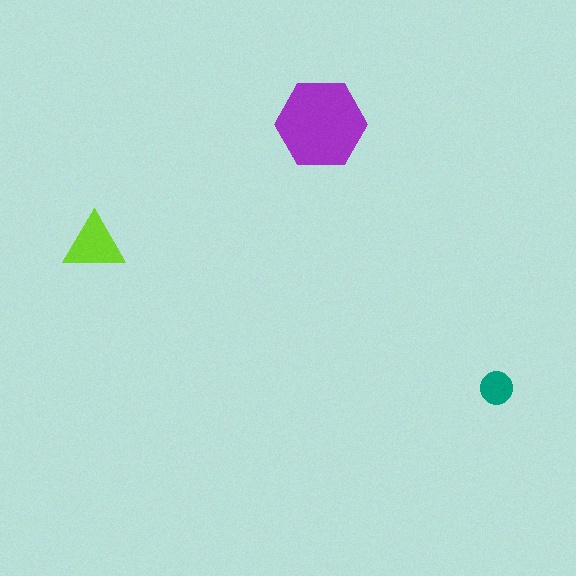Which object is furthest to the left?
The lime triangle is leftmost.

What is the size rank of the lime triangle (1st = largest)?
2nd.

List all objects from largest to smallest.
The purple hexagon, the lime triangle, the teal circle.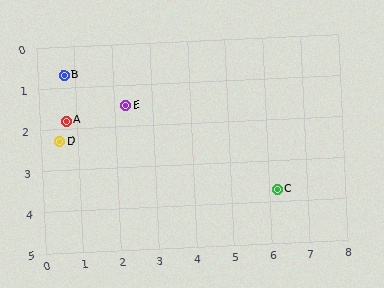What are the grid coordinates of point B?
Point B is at approximately (0.7, 0.7).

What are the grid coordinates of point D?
Point D is at approximately (0.5, 2.3).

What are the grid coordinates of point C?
Point C is at approximately (6.2, 3.7).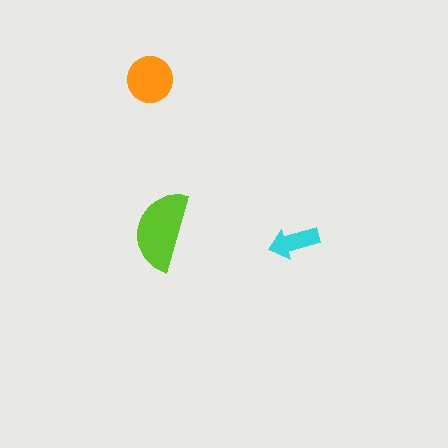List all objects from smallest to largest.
The cyan arrow, the orange circle, the lime semicircle.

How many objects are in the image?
There are 3 objects in the image.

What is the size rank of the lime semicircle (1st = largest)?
1st.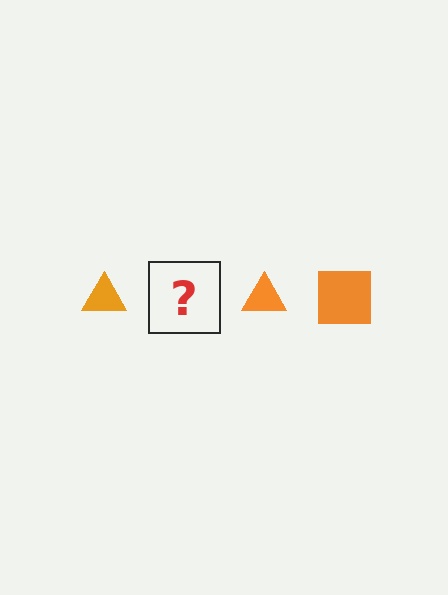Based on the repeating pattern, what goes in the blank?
The blank should be an orange square.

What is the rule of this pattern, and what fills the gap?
The rule is that the pattern cycles through triangle, square shapes in orange. The gap should be filled with an orange square.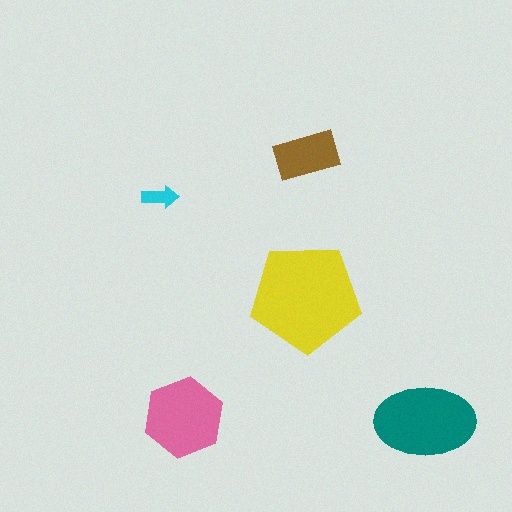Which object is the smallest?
The cyan arrow.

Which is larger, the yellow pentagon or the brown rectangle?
The yellow pentagon.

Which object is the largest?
The yellow pentagon.